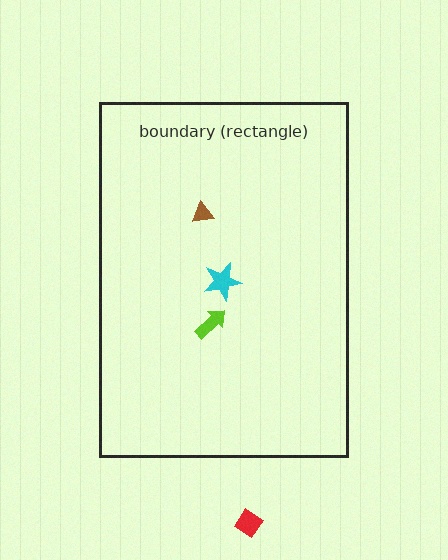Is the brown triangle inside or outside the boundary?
Inside.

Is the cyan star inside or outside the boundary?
Inside.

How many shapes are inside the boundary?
3 inside, 1 outside.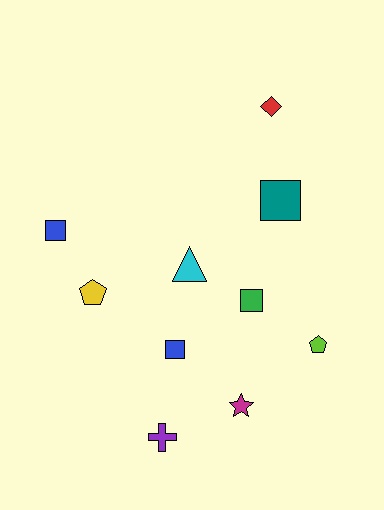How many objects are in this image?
There are 10 objects.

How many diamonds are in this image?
There is 1 diamond.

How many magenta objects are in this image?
There is 1 magenta object.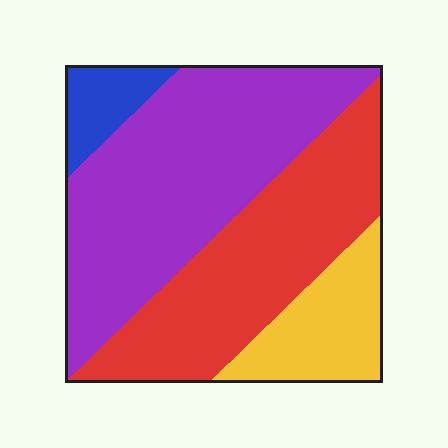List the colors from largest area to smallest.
From largest to smallest: purple, red, yellow, blue.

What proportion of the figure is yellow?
Yellow covers roughly 15% of the figure.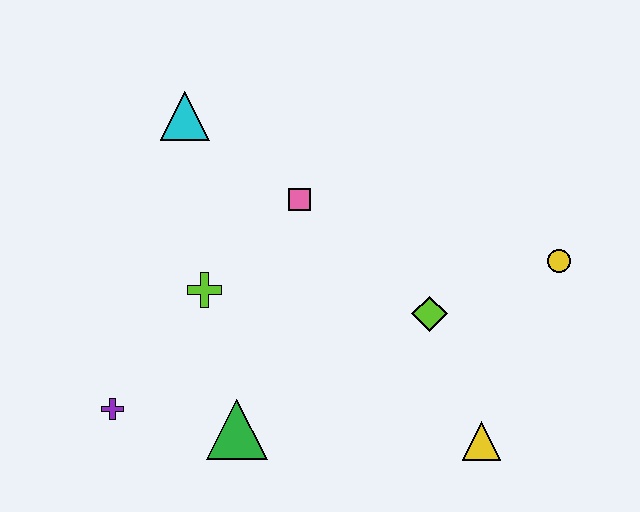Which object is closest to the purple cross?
The green triangle is closest to the purple cross.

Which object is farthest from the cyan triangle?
The yellow triangle is farthest from the cyan triangle.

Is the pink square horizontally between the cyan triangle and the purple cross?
No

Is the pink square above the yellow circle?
Yes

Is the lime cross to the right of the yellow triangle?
No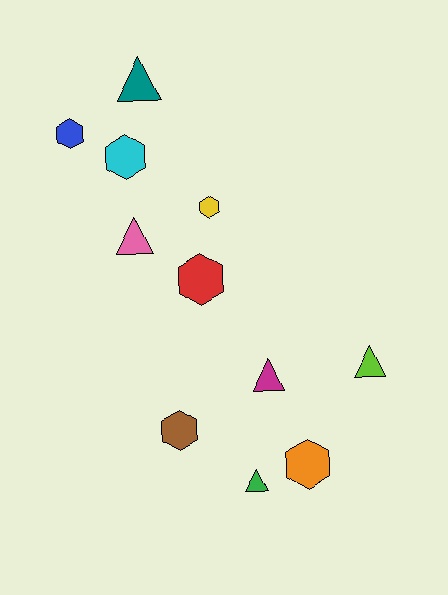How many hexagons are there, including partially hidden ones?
There are 6 hexagons.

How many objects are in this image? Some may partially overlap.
There are 11 objects.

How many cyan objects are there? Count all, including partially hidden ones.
There is 1 cyan object.